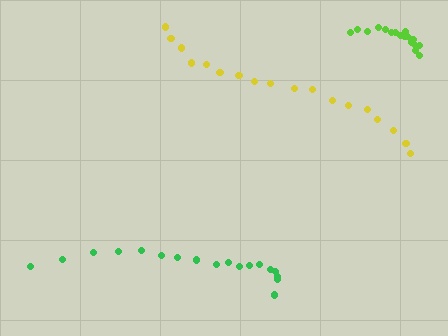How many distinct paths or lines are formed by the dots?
There are 3 distinct paths.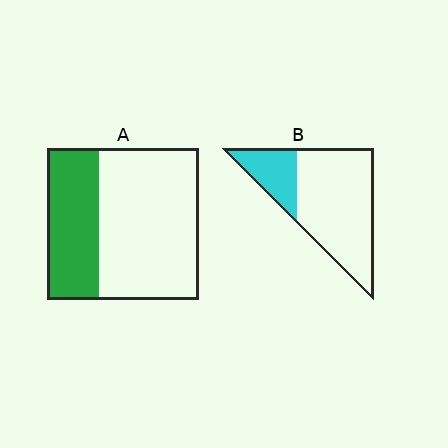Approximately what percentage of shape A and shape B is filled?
A is approximately 35% and B is approximately 25%.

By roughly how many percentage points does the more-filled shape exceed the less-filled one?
By roughly 10 percentage points (A over B).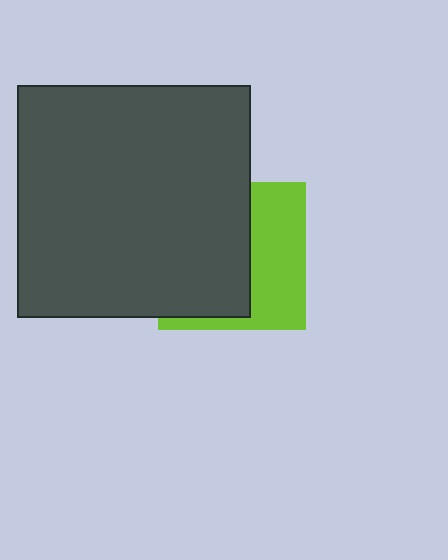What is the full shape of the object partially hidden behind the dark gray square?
The partially hidden object is a lime square.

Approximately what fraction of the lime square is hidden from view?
Roughly 58% of the lime square is hidden behind the dark gray square.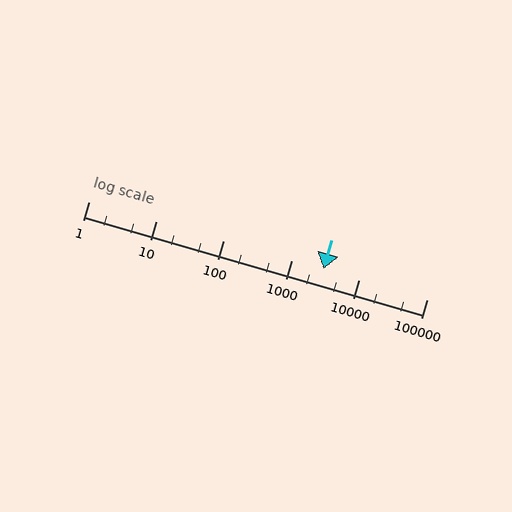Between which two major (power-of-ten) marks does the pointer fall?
The pointer is between 1000 and 10000.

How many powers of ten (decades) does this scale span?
The scale spans 5 decades, from 1 to 100000.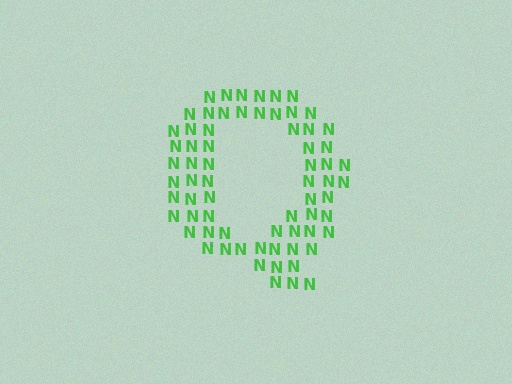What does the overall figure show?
The overall figure shows the letter Q.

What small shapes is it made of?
It is made of small letter N's.